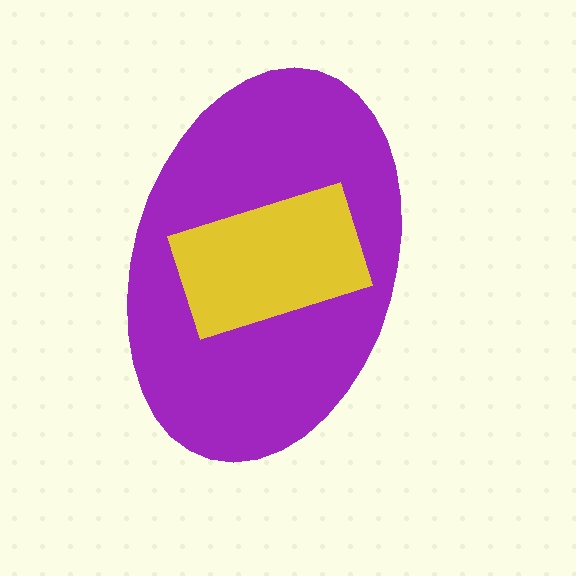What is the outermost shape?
The purple ellipse.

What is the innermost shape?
The yellow rectangle.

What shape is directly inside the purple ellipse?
The yellow rectangle.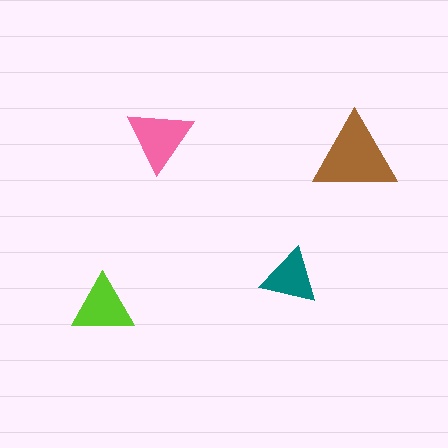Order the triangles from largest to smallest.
the brown one, the pink one, the lime one, the teal one.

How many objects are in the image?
There are 4 objects in the image.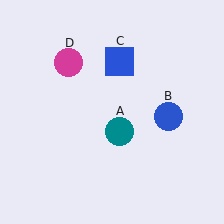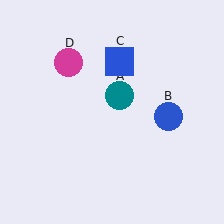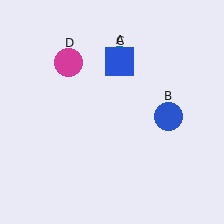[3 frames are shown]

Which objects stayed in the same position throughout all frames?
Blue circle (object B) and blue square (object C) and magenta circle (object D) remained stationary.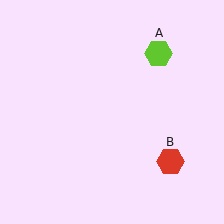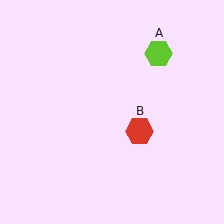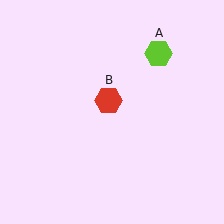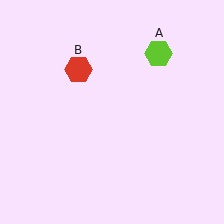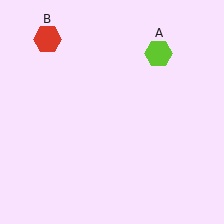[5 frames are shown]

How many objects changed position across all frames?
1 object changed position: red hexagon (object B).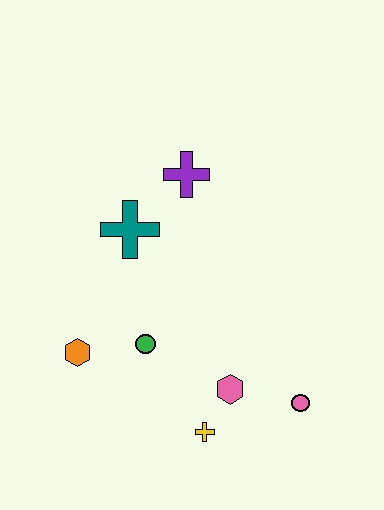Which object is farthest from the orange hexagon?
The pink circle is farthest from the orange hexagon.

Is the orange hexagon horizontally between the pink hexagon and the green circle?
No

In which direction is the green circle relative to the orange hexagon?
The green circle is to the right of the orange hexagon.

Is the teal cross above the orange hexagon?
Yes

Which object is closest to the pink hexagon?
The yellow cross is closest to the pink hexagon.